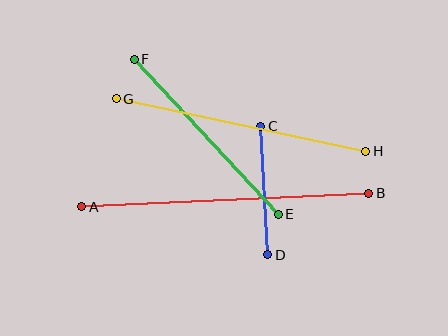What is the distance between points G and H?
The distance is approximately 255 pixels.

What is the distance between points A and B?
The distance is approximately 287 pixels.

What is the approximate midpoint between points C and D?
The midpoint is at approximately (264, 190) pixels.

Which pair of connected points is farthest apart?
Points A and B are farthest apart.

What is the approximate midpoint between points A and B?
The midpoint is at approximately (225, 200) pixels.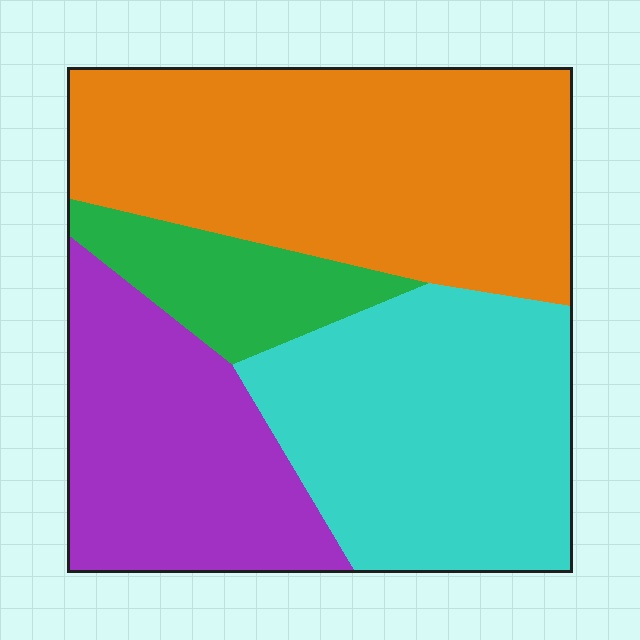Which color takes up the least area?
Green, at roughly 10%.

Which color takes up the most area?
Orange, at roughly 35%.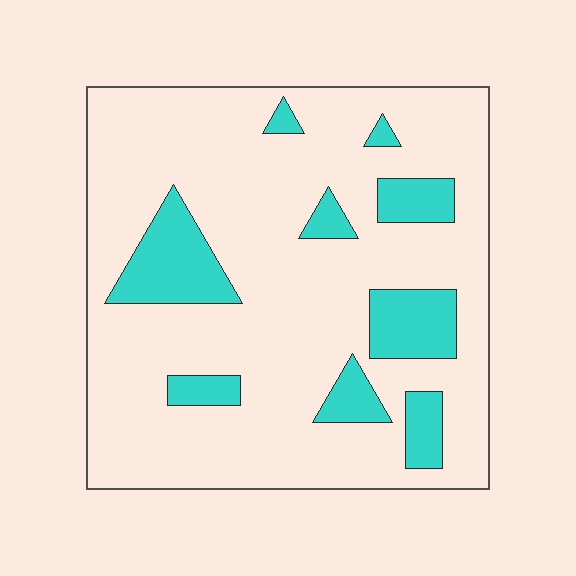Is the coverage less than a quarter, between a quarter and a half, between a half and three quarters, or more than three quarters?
Less than a quarter.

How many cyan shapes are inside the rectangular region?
9.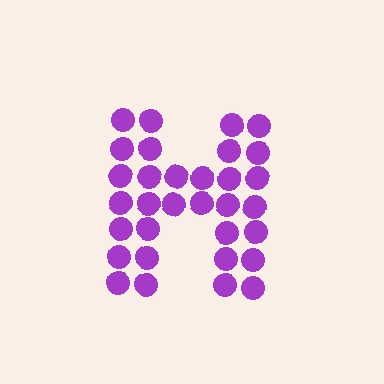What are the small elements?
The small elements are circles.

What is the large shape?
The large shape is the letter H.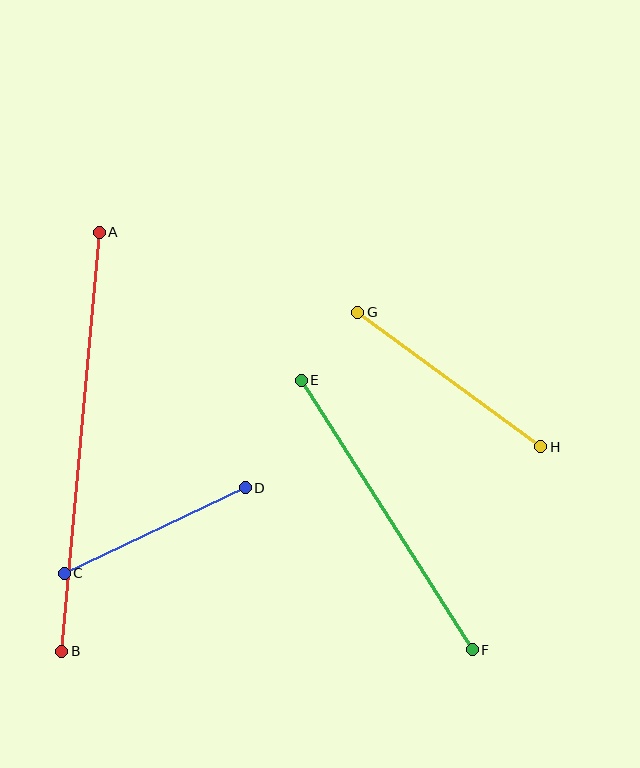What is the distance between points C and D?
The distance is approximately 200 pixels.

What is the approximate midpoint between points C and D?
The midpoint is at approximately (155, 530) pixels.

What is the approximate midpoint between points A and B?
The midpoint is at approximately (80, 442) pixels.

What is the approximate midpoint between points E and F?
The midpoint is at approximately (387, 515) pixels.